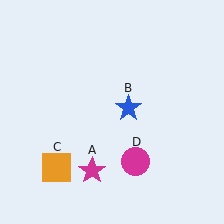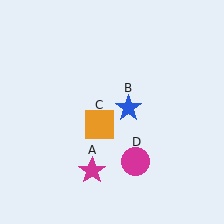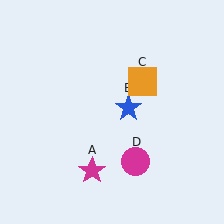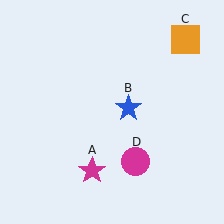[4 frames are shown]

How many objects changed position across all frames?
1 object changed position: orange square (object C).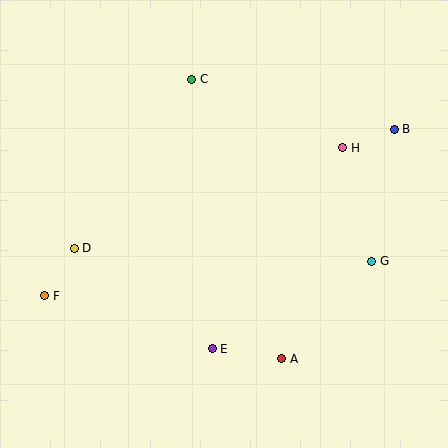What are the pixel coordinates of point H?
Point H is at (343, 148).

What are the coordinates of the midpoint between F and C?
The midpoint between F and C is at (118, 188).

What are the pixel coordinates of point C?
Point C is at (192, 79).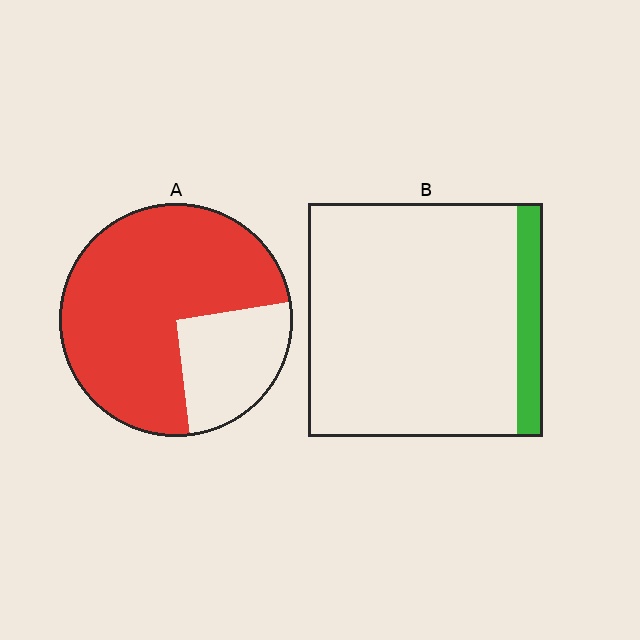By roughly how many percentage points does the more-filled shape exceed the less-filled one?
By roughly 65 percentage points (A over B).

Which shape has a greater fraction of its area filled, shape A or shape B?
Shape A.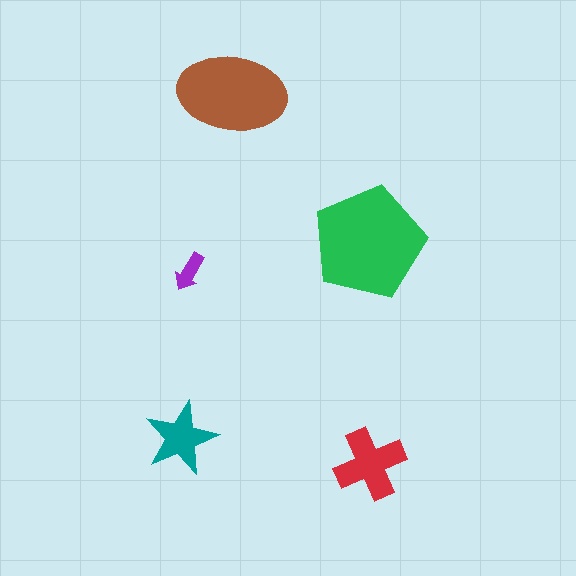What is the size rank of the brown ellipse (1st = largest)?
2nd.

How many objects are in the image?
There are 5 objects in the image.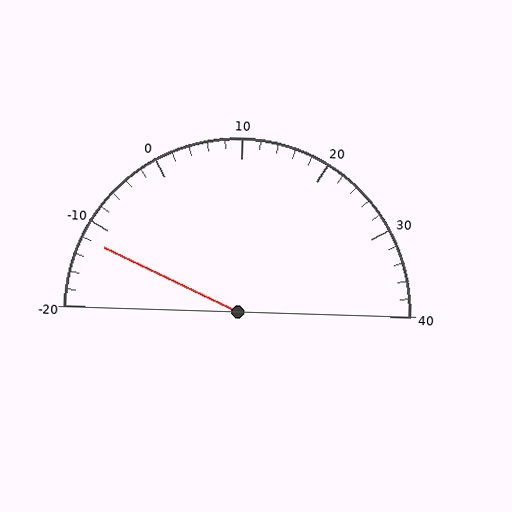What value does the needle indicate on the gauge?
The needle indicates approximately -12.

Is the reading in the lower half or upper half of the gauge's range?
The reading is in the lower half of the range (-20 to 40).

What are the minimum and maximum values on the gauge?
The gauge ranges from -20 to 40.